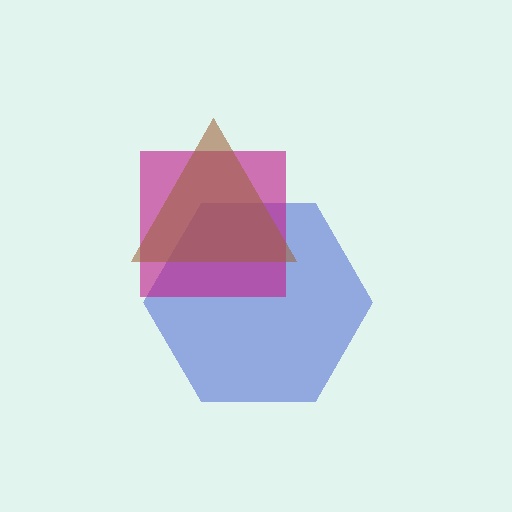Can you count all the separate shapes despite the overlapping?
Yes, there are 3 separate shapes.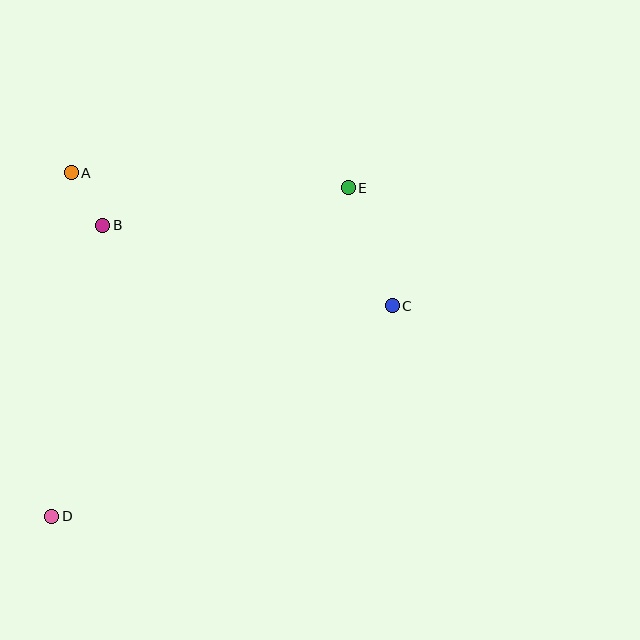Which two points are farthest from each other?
Points D and E are farthest from each other.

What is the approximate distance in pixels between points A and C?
The distance between A and C is approximately 347 pixels.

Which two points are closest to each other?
Points A and B are closest to each other.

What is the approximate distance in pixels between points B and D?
The distance between B and D is approximately 296 pixels.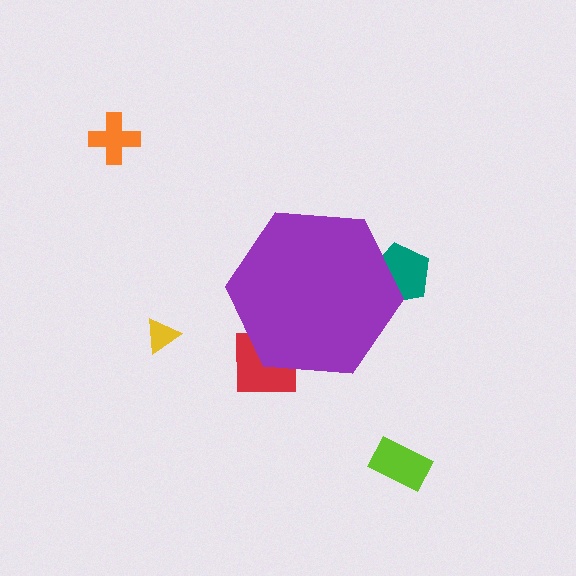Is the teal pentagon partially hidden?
Yes, the teal pentagon is partially hidden behind the purple hexagon.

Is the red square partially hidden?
Yes, the red square is partially hidden behind the purple hexagon.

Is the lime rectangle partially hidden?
No, the lime rectangle is fully visible.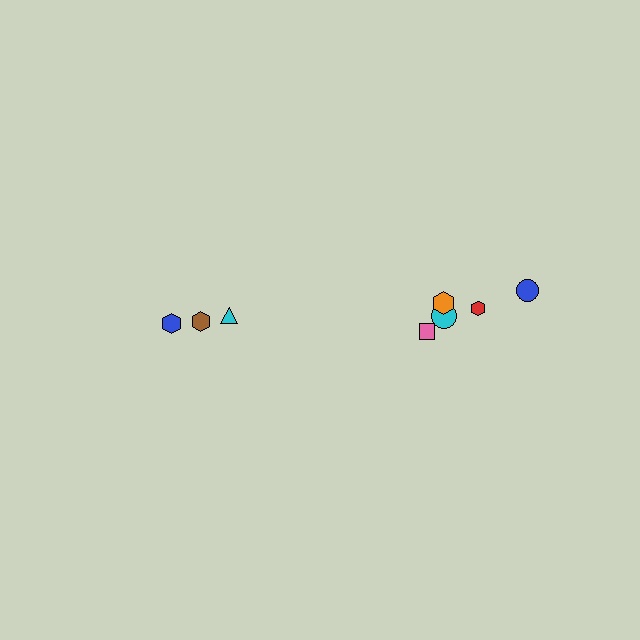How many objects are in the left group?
There are 3 objects.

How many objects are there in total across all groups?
There are 8 objects.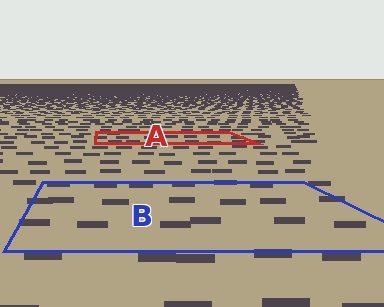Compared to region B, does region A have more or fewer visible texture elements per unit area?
Region A has more texture elements per unit area — they are packed more densely because it is farther away.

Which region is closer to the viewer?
Region B is closer. The texture elements there are larger and more spread out.